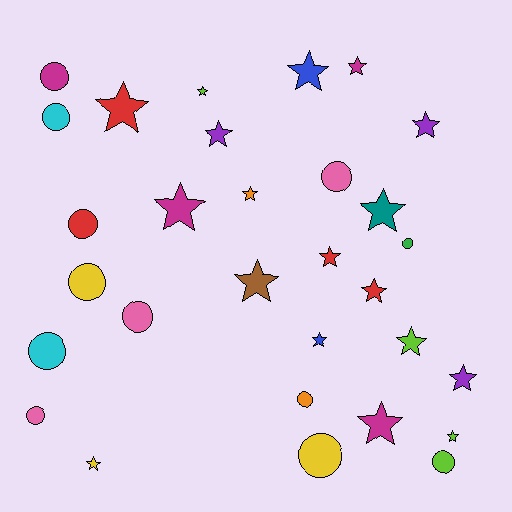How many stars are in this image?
There are 18 stars.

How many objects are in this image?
There are 30 objects.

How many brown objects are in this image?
There is 1 brown object.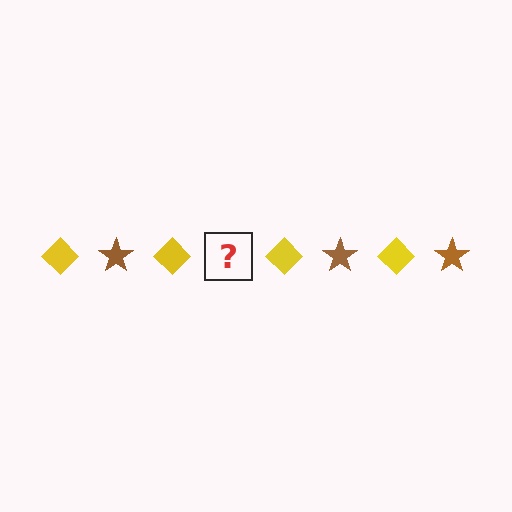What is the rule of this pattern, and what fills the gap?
The rule is that the pattern alternates between yellow diamond and brown star. The gap should be filled with a brown star.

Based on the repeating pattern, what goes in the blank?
The blank should be a brown star.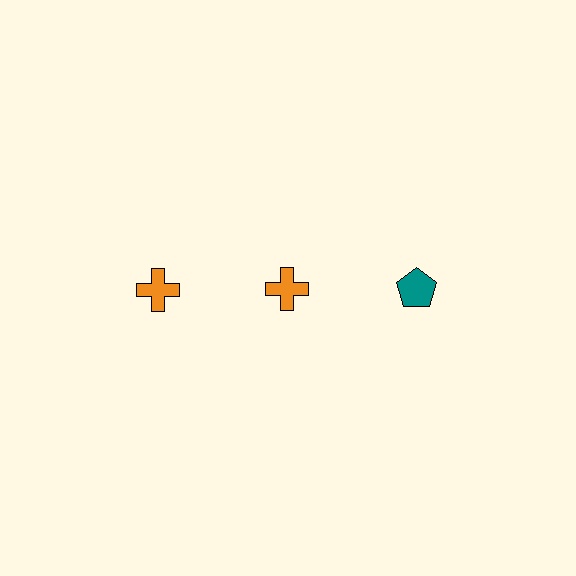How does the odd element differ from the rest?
It differs in both color (teal instead of orange) and shape (pentagon instead of cross).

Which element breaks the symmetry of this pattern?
The teal pentagon in the top row, center column breaks the symmetry. All other shapes are orange crosses.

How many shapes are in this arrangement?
There are 3 shapes arranged in a grid pattern.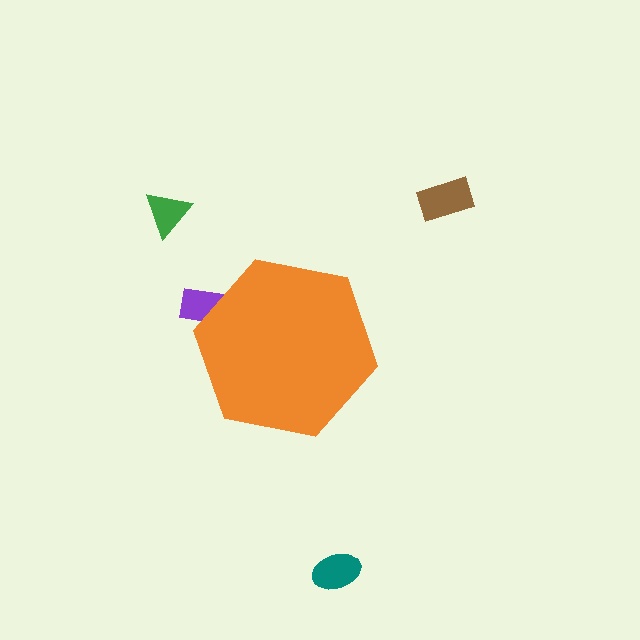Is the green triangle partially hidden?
No, the green triangle is fully visible.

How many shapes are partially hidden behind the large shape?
1 shape is partially hidden.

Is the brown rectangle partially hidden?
No, the brown rectangle is fully visible.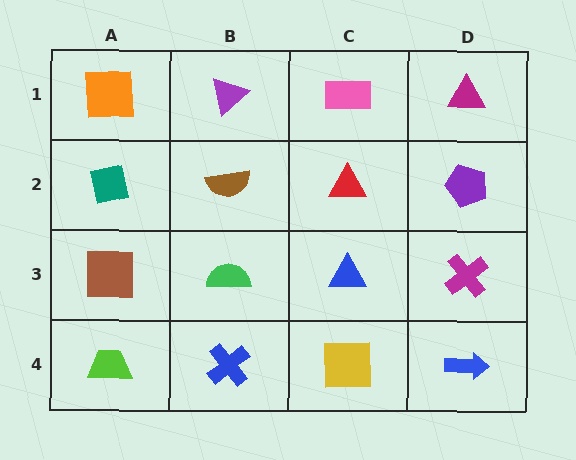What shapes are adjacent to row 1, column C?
A red triangle (row 2, column C), a purple triangle (row 1, column B), a magenta triangle (row 1, column D).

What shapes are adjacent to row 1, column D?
A purple pentagon (row 2, column D), a pink rectangle (row 1, column C).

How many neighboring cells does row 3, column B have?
4.